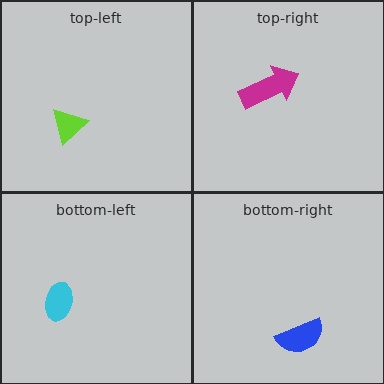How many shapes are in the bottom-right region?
1.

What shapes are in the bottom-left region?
The cyan ellipse.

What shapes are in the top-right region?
The magenta arrow.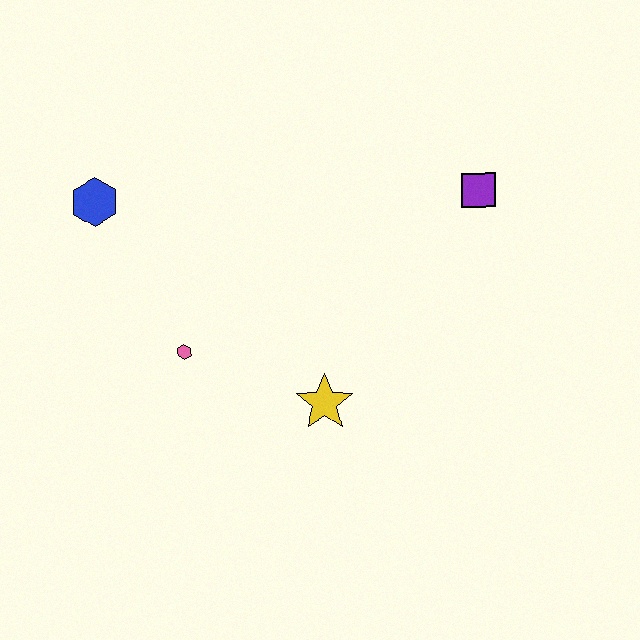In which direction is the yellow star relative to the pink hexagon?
The yellow star is to the right of the pink hexagon.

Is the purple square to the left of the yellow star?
No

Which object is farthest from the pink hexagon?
The purple square is farthest from the pink hexagon.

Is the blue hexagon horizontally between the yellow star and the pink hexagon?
No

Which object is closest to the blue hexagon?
The pink hexagon is closest to the blue hexagon.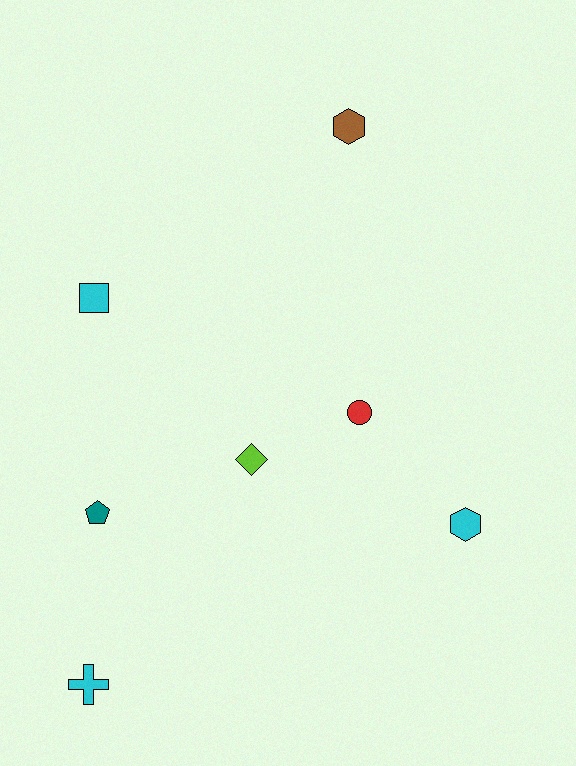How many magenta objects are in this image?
There are no magenta objects.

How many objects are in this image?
There are 7 objects.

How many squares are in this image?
There is 1 square.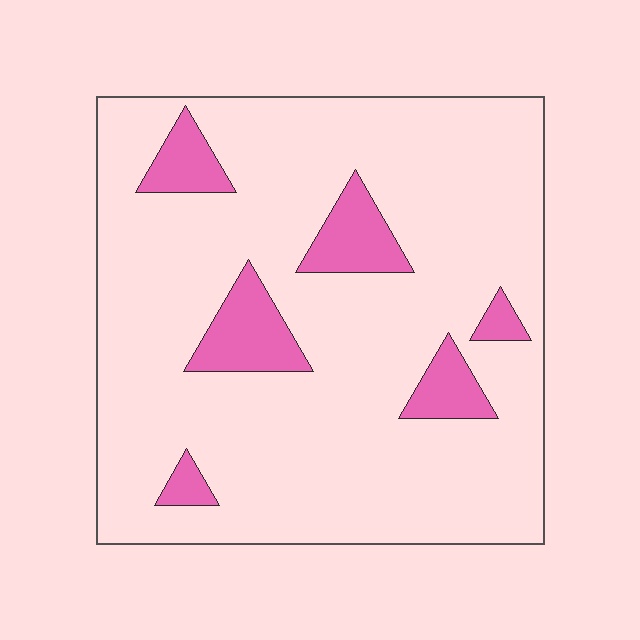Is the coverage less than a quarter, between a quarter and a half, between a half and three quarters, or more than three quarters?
Less than a quarter.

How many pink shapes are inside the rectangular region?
6.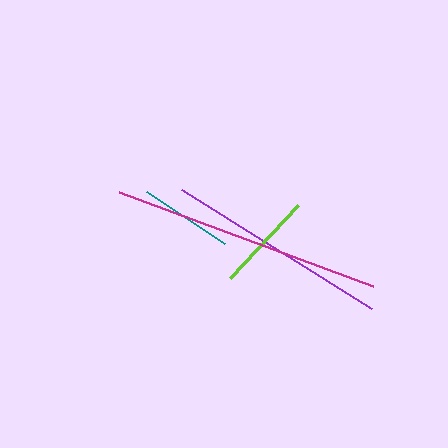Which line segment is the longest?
The magenta line is the longest at approximately 271 pixels.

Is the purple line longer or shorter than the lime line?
The purple line is longer than the lime line.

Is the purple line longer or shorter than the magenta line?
The magenta line is longer than the purple line.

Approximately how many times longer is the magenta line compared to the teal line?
The magenta line is approximately 2.9 times the length of the teal line.